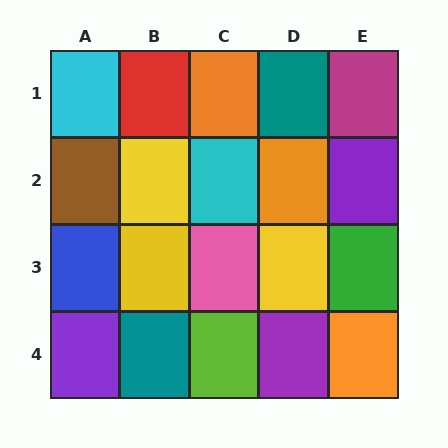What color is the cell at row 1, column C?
Orange.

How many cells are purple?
3 cells are purple.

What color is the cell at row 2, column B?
Yellow.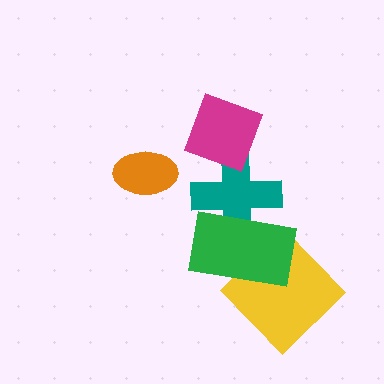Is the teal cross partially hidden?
Yes, it is partially covered by another shape.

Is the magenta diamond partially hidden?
No, no other shape covers it.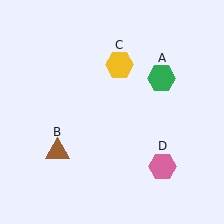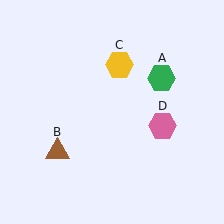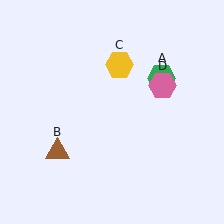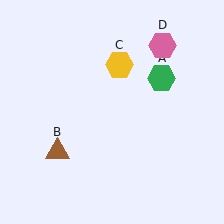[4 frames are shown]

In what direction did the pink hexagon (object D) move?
The pink hexagon (object D) moved up.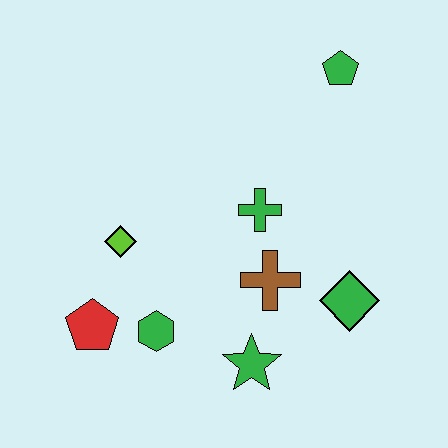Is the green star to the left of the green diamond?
Yes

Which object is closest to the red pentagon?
The green hexagon is closest to the red pentagon.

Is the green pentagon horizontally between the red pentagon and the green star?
No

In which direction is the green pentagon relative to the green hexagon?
The green pentagon is above the green hexagon.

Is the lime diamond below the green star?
No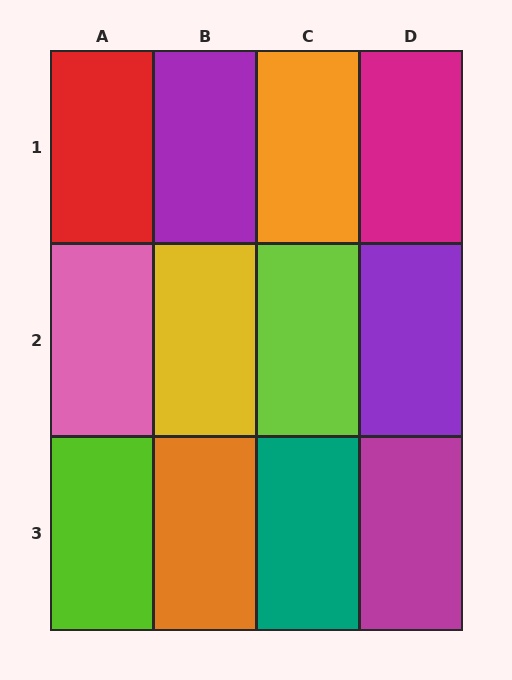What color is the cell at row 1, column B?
Purple.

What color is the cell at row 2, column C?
Lime.